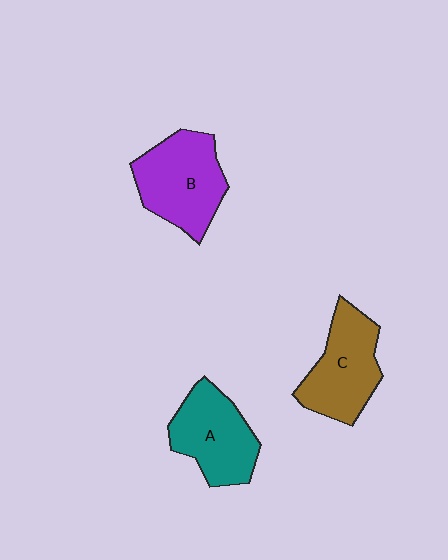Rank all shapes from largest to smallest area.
From largest to smallest: B (purple), C (brown), A (teal).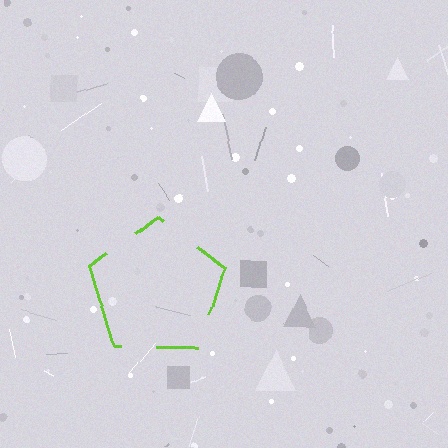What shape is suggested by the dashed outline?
The dashed outline suggests a pentagon.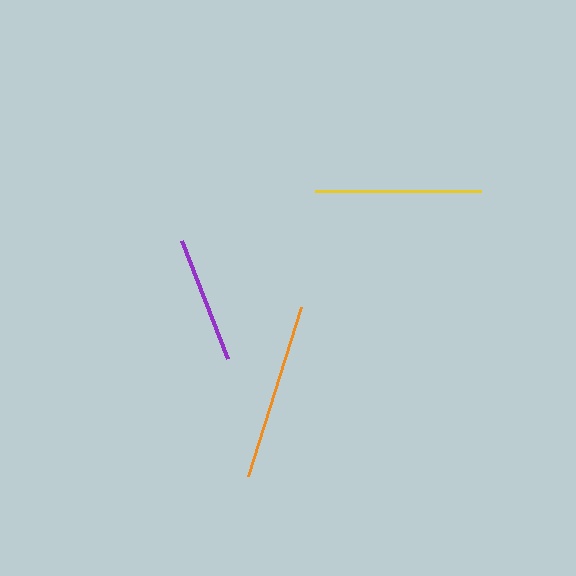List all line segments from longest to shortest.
From longest to shortest: orange, yellow, purple.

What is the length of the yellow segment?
The yellow segment is approximately 166 pixels long.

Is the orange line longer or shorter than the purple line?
The orange line is longer than the purple line.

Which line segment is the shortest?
The purple line is the shortest at approximately 127 pixels.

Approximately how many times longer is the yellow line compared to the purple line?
The yellow line is approximately 1.3 times the length of the purple line.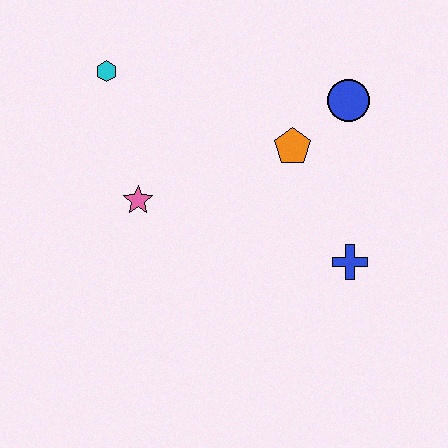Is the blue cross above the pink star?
No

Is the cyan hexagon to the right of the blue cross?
No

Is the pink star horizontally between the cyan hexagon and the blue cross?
Yes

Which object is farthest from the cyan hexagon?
The blue cross is farthest from the cyan hexagon.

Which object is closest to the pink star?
The cyan hexagon is closest to the pink star.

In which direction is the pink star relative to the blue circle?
The pink star is to the left of the blue circle.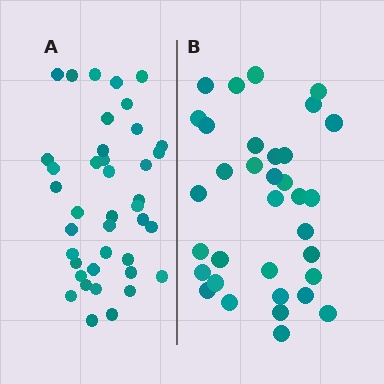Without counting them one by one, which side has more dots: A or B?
Region A (the left region) has more dots.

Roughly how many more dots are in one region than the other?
Region A has about 6 more dots than region B.